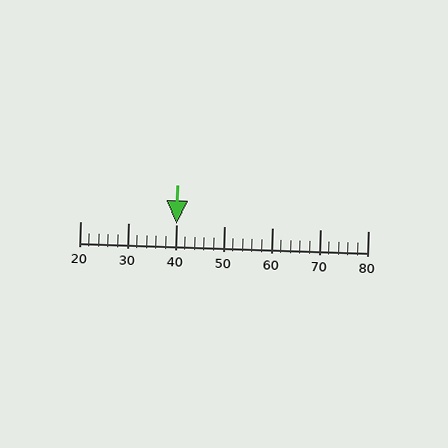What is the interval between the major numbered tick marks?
The major tick marks are spaced 10 units apart.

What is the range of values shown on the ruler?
The ruler shows values from 20 to 80.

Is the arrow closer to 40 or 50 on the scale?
The arrow is closer to 40.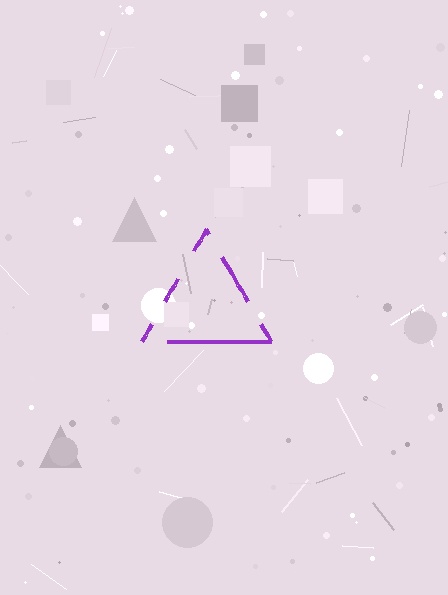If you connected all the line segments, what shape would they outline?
They would outline a triangle.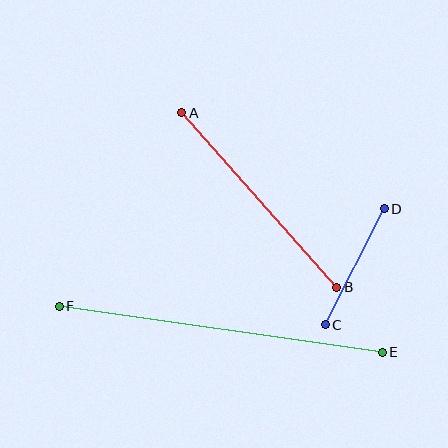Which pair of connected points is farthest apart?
Points E and F are farthest apart.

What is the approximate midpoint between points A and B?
The midpoint is at approximately (259, 200) pixels.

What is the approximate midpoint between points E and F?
The midpoint is at approximately (221, 329) pixels.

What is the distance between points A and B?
The distance is approximately 234 pixels.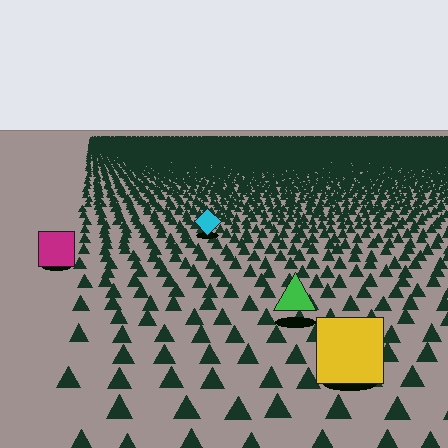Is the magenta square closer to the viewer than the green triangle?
No. The green triangle is closer — you can tell from the texture gradient: the ground texture is coarser near it.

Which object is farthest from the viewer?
The cyan diamond is farthest from the viewer. It appears smaller and the ground texture around it is denser.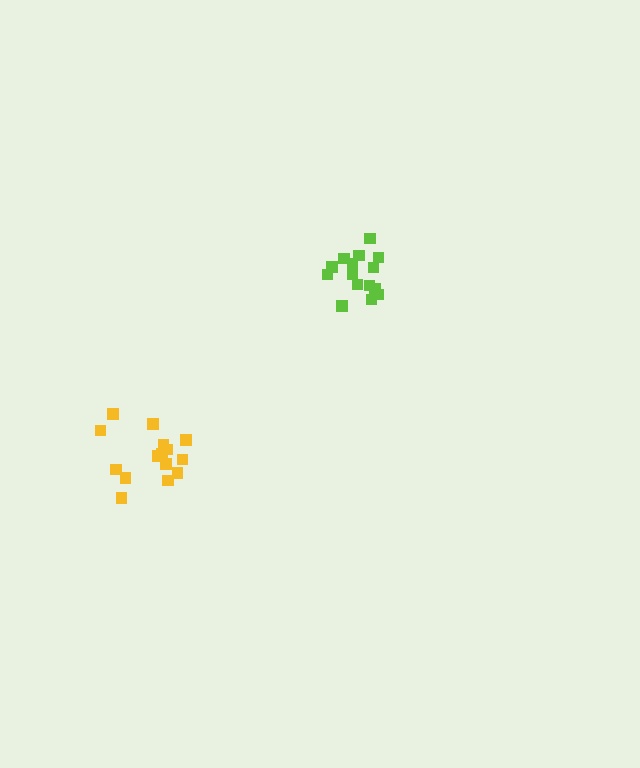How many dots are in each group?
Group 1: 15 dots, Group 2: 15 dots (30 total).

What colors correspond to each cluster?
The clusters are colored: yellow, lime.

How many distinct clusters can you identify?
There are 2 distinct clusters.